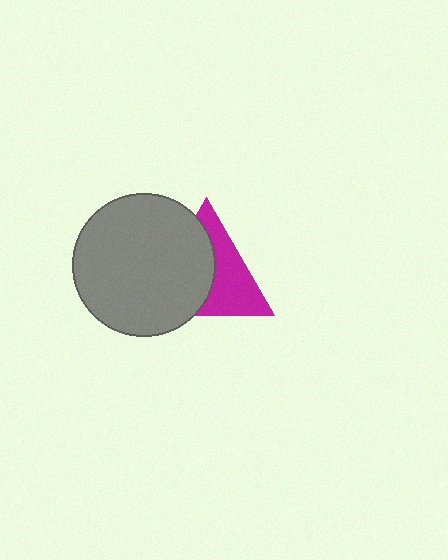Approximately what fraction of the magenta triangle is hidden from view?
Roughly 53% of the magenta triangle is hidden behind the gray circle.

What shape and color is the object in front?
The object in front is a gray circle.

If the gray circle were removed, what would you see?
You would see the complete magenta triangle.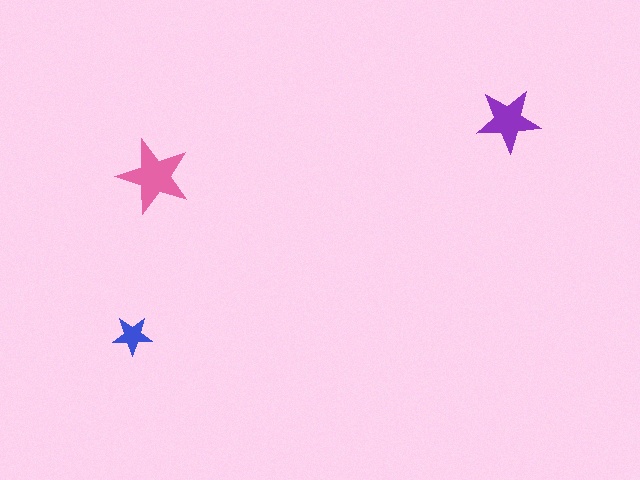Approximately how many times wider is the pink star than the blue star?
About 2 times wider.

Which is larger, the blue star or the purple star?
The purple one.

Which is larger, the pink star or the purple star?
The pink one.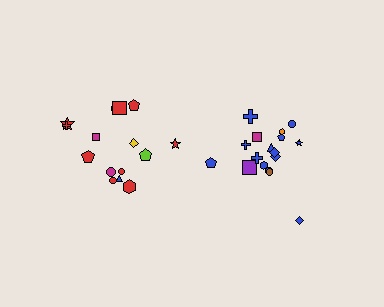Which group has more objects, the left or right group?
The right group.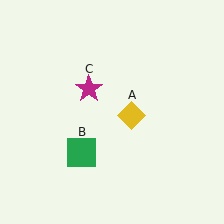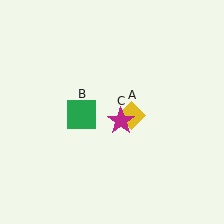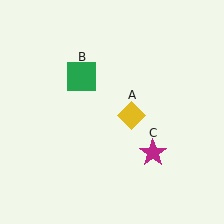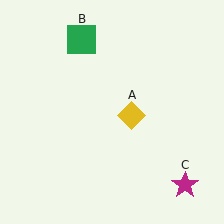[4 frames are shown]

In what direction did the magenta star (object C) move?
The magenta star (object C) moved down and to the right.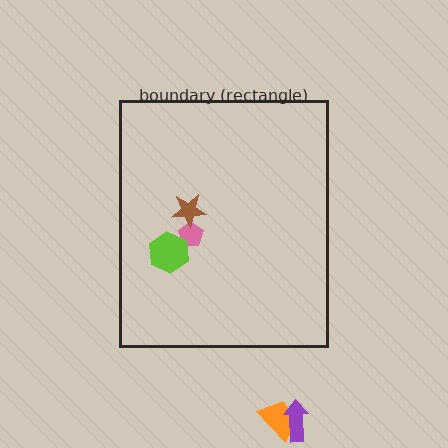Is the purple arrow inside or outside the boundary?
Outside.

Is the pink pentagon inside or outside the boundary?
Inside.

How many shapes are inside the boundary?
3 inside, 2 outside.